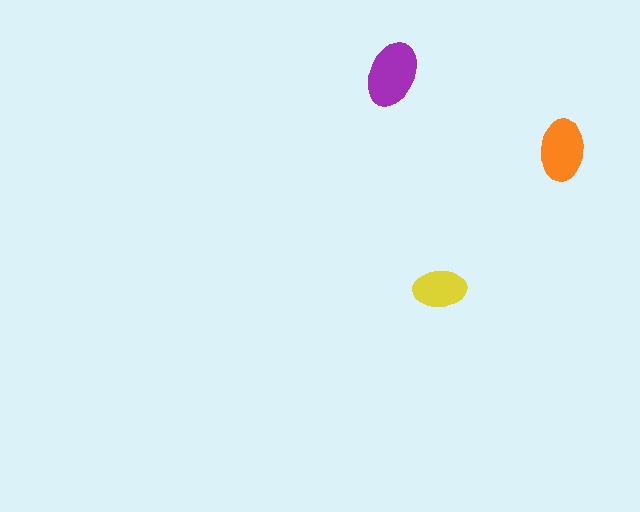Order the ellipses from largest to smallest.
the purple one, the orange one, the yellow one.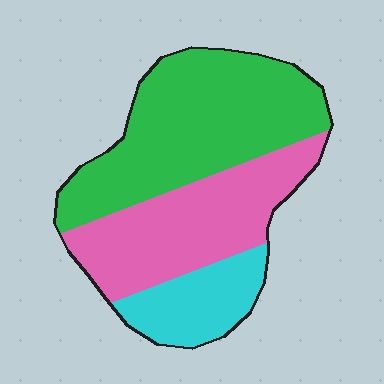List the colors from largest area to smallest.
From largest to smallest: green, pink, cyan.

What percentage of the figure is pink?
Pink takes up about one third (1/3) of the figure.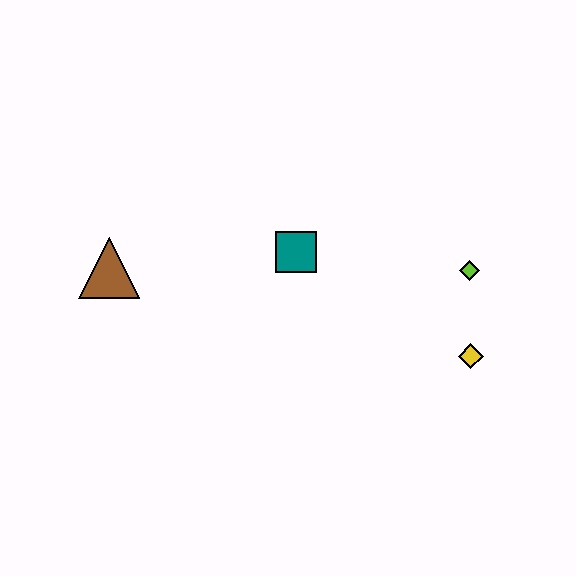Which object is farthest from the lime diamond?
The brown triangle is farthest from the lime diamond.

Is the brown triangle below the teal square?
Yes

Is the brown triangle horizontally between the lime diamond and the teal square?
No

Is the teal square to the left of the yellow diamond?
Yes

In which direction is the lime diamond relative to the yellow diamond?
The lime diamond is above the yellow diamond.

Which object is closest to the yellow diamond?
The lime diamond is closest to the yellow diamond.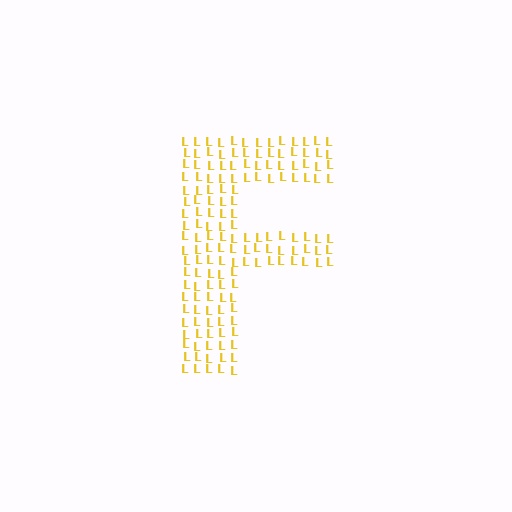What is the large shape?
The large shape is the letter F.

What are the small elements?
The small elements are letter L's.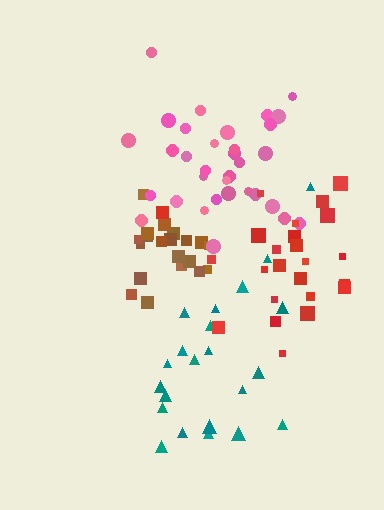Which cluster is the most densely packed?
Brown.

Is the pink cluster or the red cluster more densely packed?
Pink.